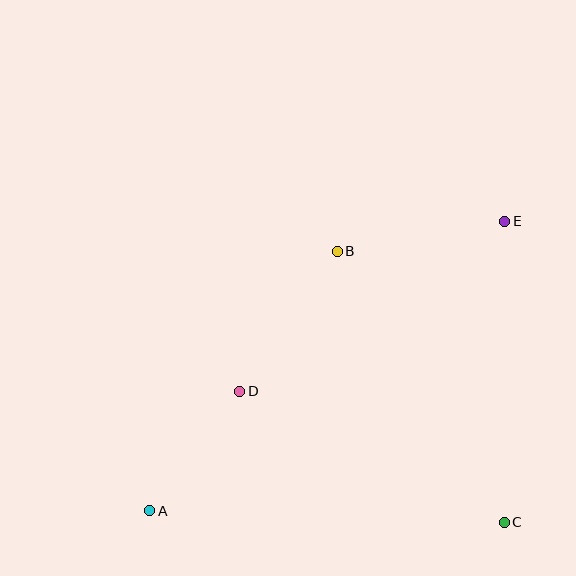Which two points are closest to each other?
Points A and D are closest to each other.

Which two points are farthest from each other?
Points A and E are farthest from each other.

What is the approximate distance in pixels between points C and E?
The distance between C and E is approximately 301 pixels.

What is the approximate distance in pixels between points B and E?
The distance between B and E is approximately 170 pixels.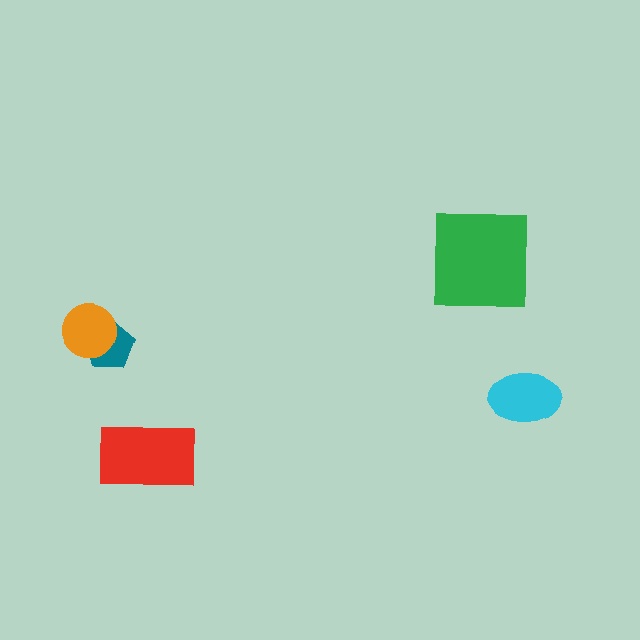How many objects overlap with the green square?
0 objects overlap with the green square.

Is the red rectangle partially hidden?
No, no other shape covers it.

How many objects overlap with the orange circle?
1 object overlaps with the orange circle.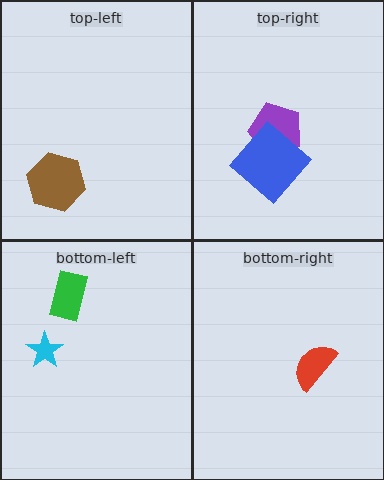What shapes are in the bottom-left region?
The green rectangle, the cyan star.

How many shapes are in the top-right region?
2.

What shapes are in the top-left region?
The brown hexagon.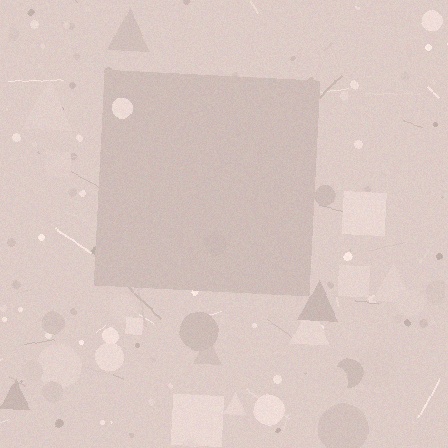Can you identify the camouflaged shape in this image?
The camouflaged shape is a square.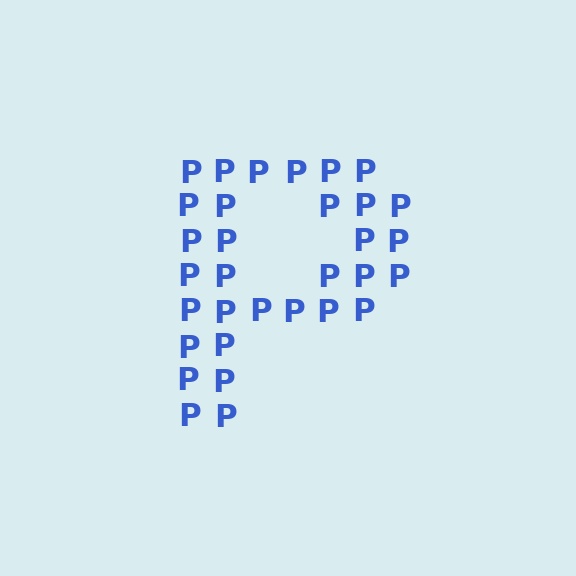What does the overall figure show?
The overall figure shows the letter P.